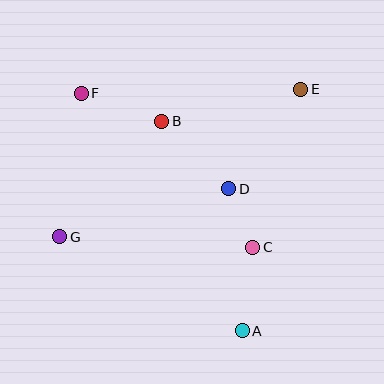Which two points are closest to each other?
Points C and D are closest to each other.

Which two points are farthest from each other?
Points A and F are farthest from each other.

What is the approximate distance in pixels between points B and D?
The distance between B and D is approximately 95 pixels.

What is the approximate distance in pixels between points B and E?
The distance between B and E is approximately 143 pixels.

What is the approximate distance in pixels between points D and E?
The distance between D and E is approximately 123 pixels.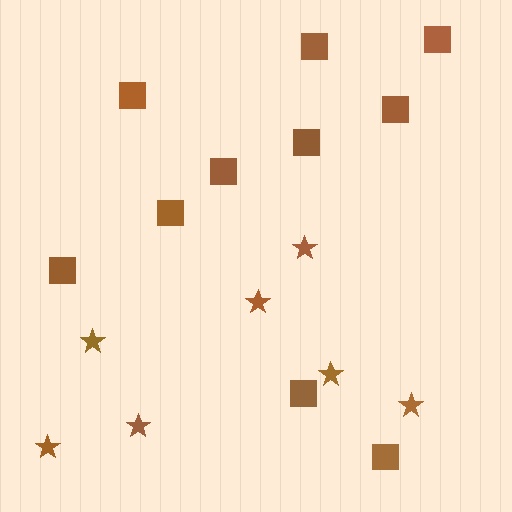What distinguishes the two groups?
There are 2 groups: one group of stars (7) and one group of squares (10).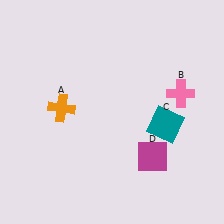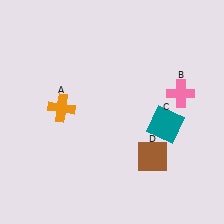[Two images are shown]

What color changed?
The square (D) changed from magenta in Image 1 to brown in Image 2.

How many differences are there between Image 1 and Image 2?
There is 1 difference between the two images.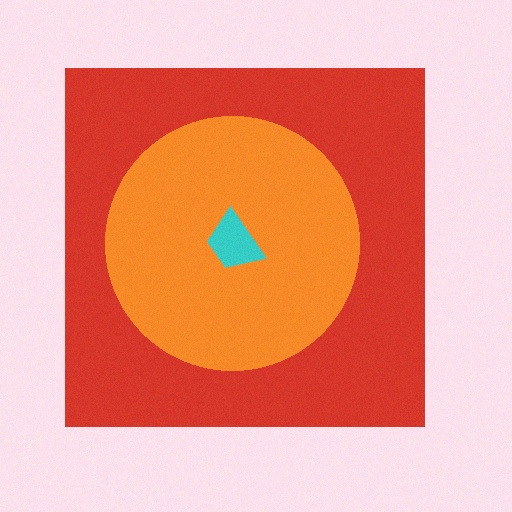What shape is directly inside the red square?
The orange circle.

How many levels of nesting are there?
3.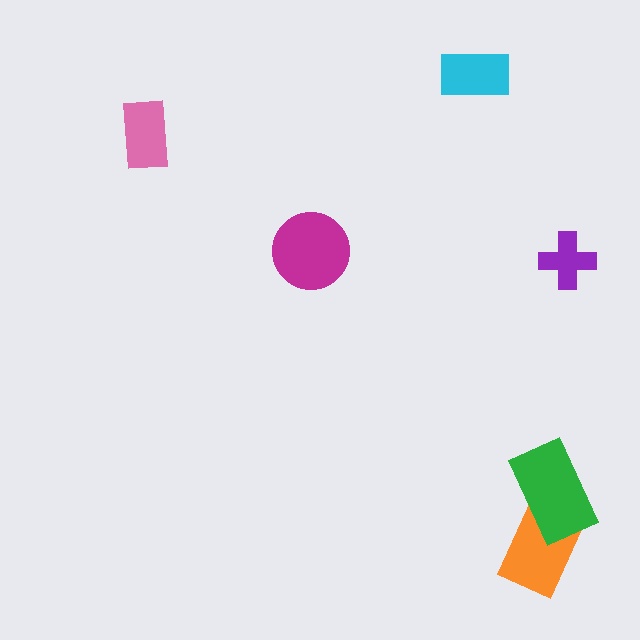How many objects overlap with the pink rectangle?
0 objects overlap with the pink rectangle.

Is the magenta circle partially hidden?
No, no other shape covers it.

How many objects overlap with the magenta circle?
0 objects overlap with the magenta circle.